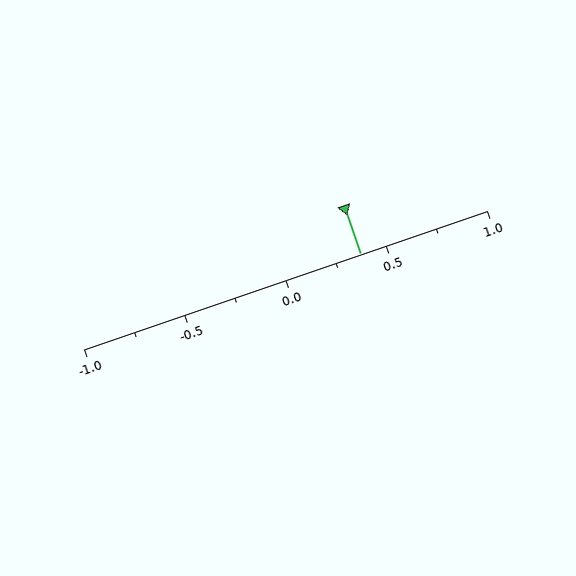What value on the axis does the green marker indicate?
The marker indicates approximately 0.38.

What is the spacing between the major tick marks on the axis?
The major ticks are spaced 0.5 apart.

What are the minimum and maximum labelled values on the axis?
The axis runs from -1.0 to 1.0.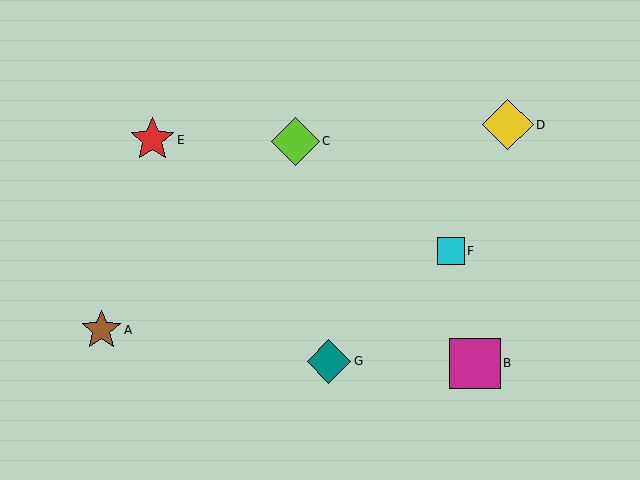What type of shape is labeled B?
Shape B is a magenta square.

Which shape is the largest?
The yellow diamond (labeled D) is the largest.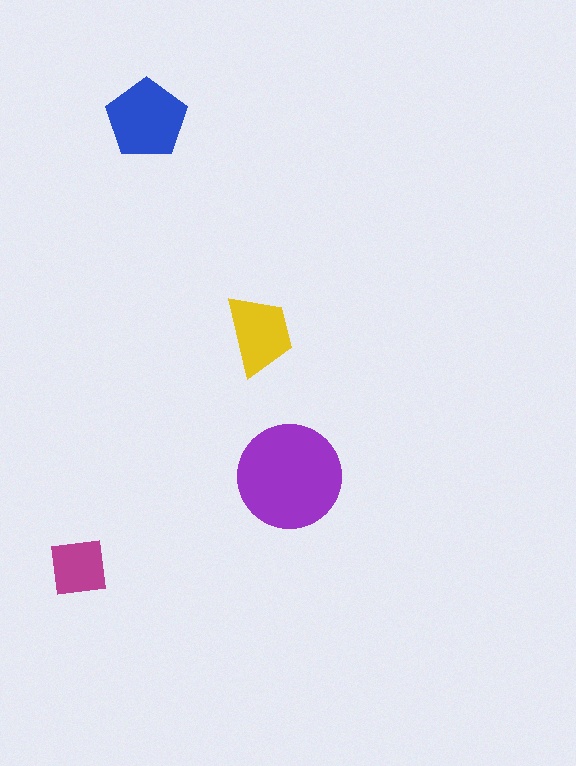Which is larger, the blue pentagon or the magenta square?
The blue pentagon.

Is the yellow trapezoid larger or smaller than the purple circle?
Smaller.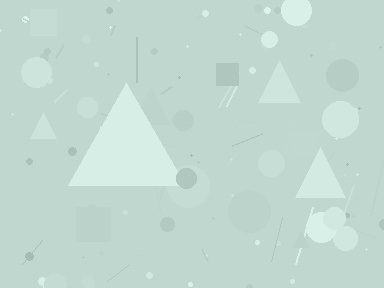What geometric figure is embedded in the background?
A triangle is embedded in the background.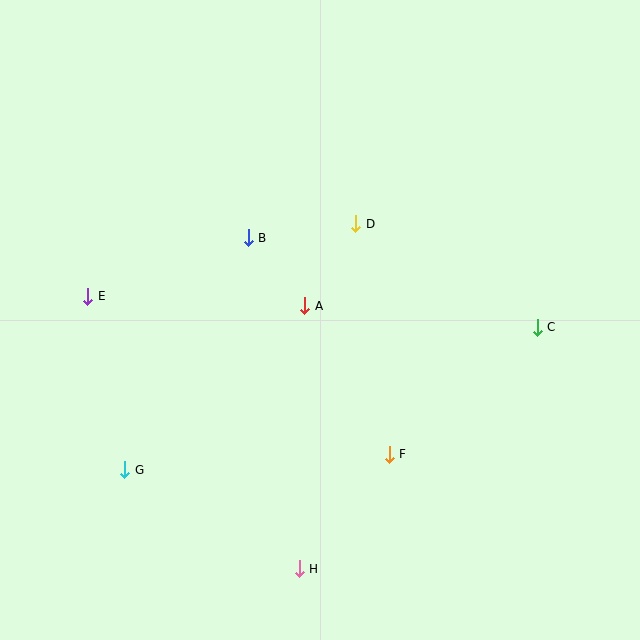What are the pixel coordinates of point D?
Point D is at (356, 224).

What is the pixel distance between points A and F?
The distance between A and F is 171 pixels.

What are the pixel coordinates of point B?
Point B is at (248, 238).